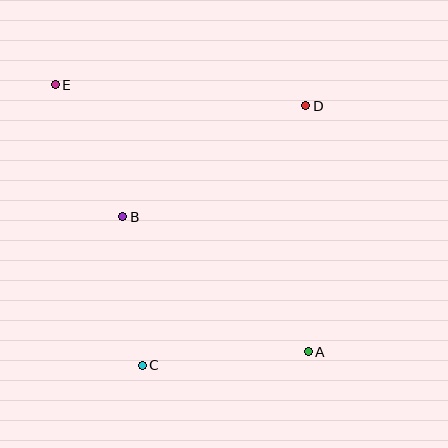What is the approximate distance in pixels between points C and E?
The distance between C and E is approximately 294 pixels.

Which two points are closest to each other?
Points B and E are closest to each other.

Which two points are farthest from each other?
Points A and E are farthest from each other.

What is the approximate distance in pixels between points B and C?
The distance between B and C is approximately 150 pixels.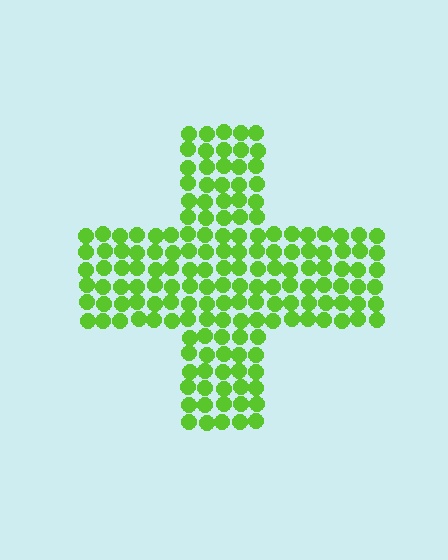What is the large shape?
The large shape is a cross.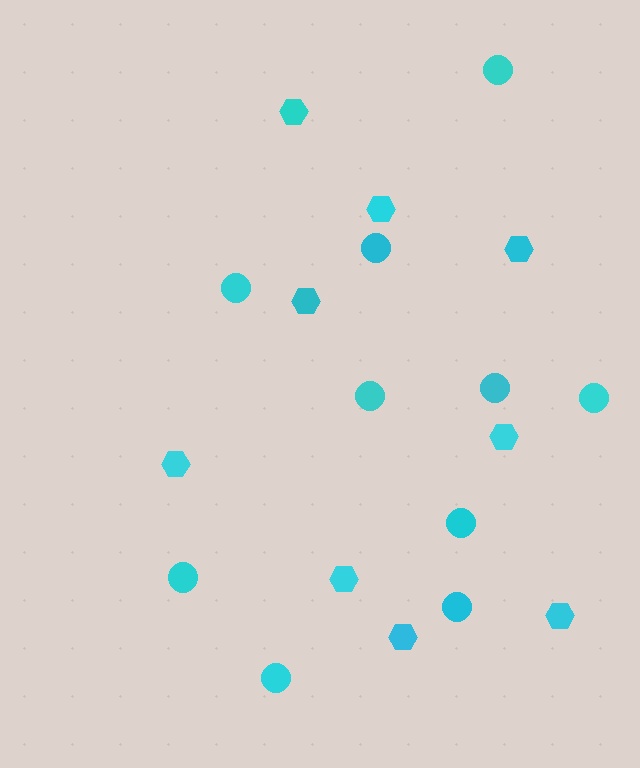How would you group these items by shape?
There are 2 groups: one group of hexagons (9) and one group of circles (10).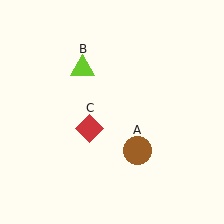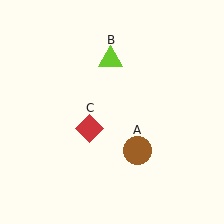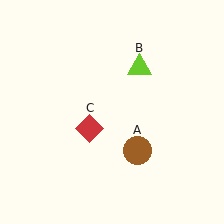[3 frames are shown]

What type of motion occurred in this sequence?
The lime triangle (object B) rotated clockwise around the center of the scene.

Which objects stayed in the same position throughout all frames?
Brown circle (object A) and red diamond (object C) remained stationary.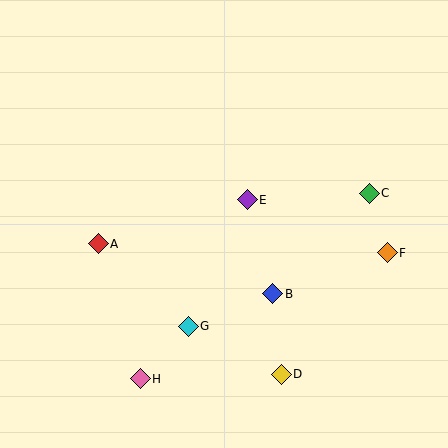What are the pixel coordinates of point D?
Point D is at (281, 374).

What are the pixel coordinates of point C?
Point C is at (369, 193).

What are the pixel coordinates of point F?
Point F is at (387, 253).